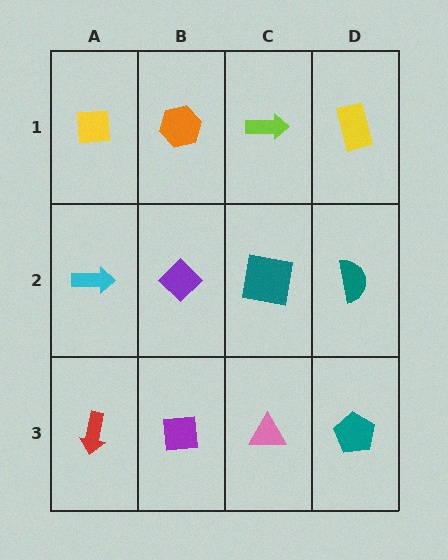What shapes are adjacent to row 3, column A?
A cyan arrow (row 2, column A), a purple square (row 3, column B).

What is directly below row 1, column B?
A purple diamond.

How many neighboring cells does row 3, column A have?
2.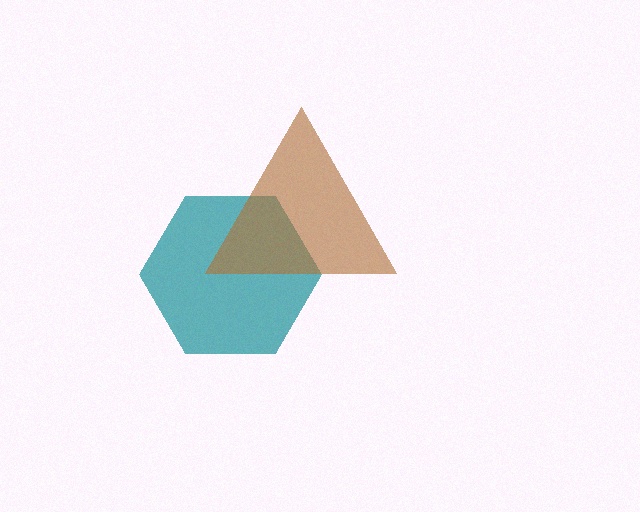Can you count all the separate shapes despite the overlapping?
Yes, there are 2 separate shapes.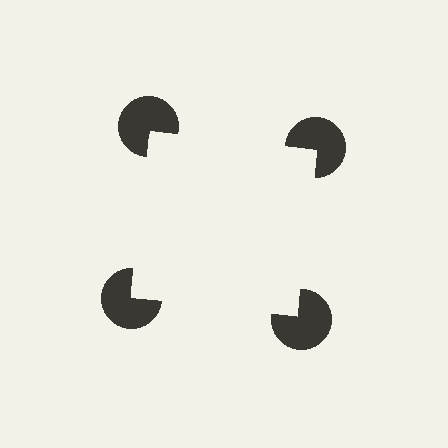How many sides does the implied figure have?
4 sides.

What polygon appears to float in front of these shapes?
An illusory square — its edges are inferred from the aligned wedge cuts in the pac-man discs, not physically drawn.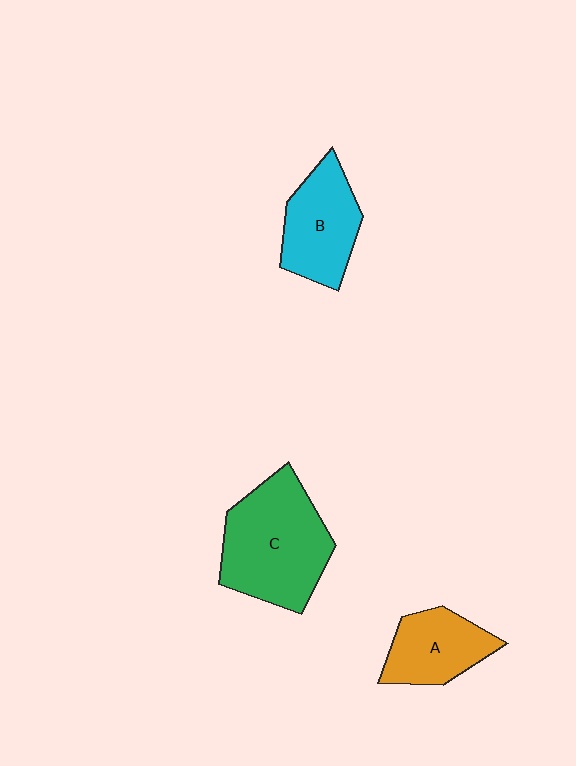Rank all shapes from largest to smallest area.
From largest to smallest: C (green), B (cyan), A (orange).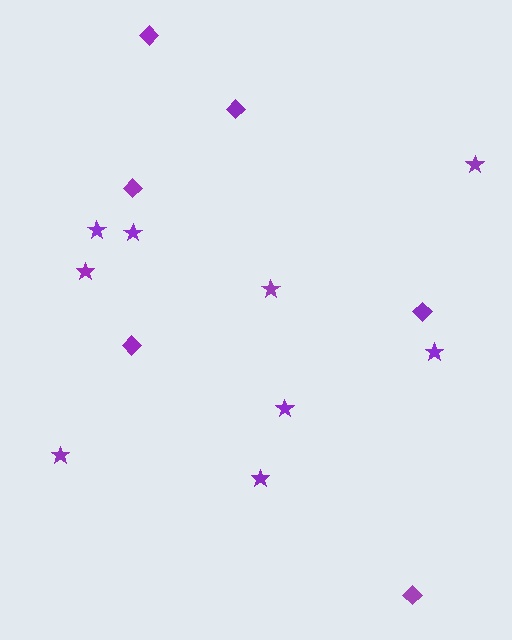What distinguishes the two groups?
There are 2 groups: one group of diamonds (6) and one group of stars (9).